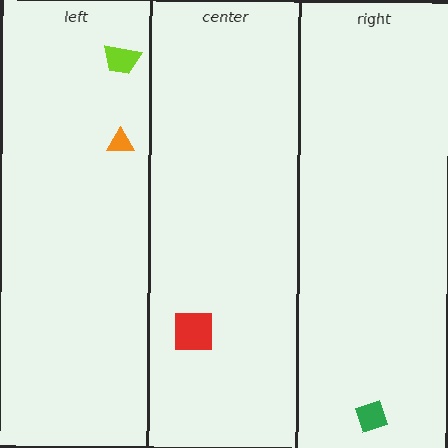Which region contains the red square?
The center region.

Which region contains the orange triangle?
The left region.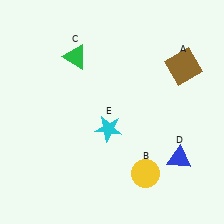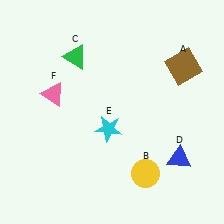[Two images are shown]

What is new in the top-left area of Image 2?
A pink triangle (F) was added in the top-left area of Image 2.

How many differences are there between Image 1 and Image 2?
There is 1 difference between the two images.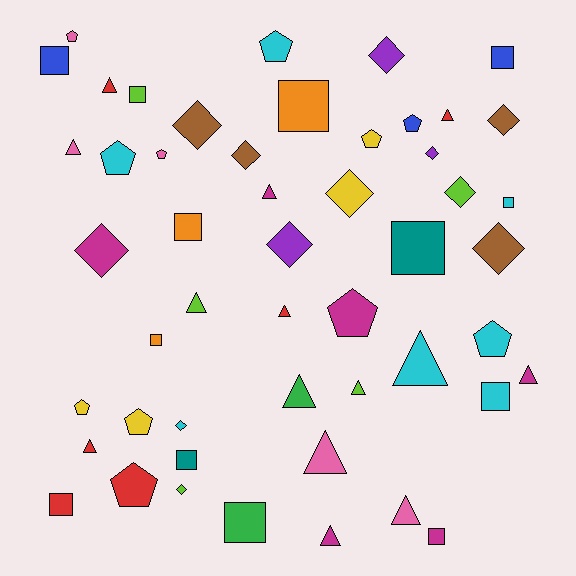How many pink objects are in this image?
There are 5 pink objects.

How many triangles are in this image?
There are 14 triangles.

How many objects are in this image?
There are 50 objects.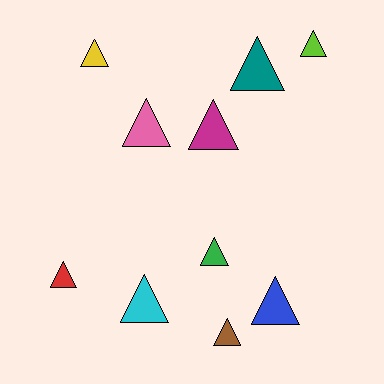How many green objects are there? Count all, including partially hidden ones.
There is 1 green object.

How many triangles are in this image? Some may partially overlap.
There are 10 triangles.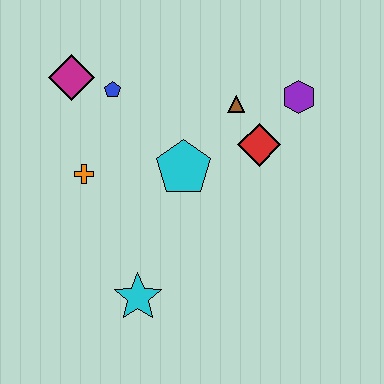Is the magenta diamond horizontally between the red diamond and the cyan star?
No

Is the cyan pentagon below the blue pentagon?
Yes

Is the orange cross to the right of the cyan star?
No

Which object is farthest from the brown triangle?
The cyan star is farthest from the brown triangle.